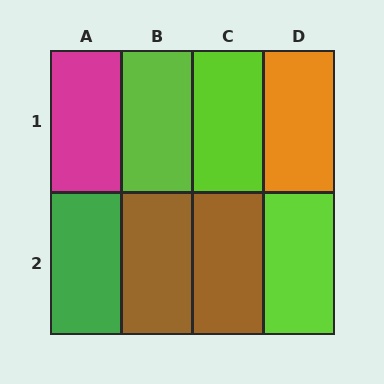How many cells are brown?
2 cells are brown.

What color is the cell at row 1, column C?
Lime.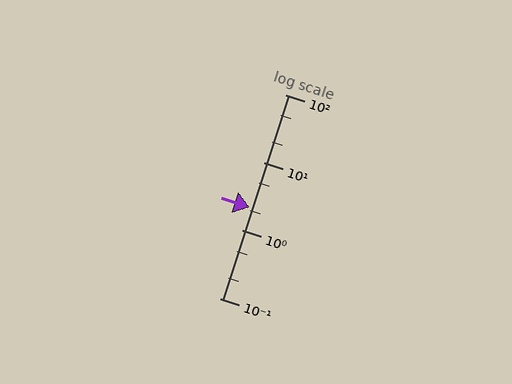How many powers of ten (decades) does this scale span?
The scale spans 3 decades, from 0.1 to 100.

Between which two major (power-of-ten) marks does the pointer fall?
The pointer is between 1 and 10.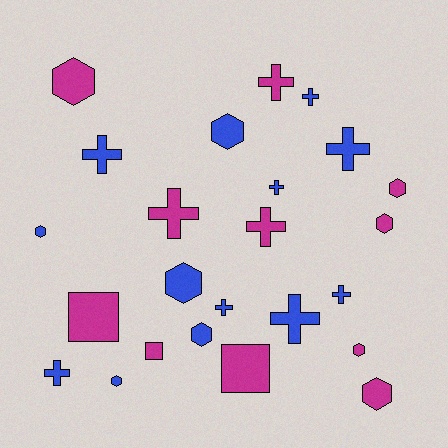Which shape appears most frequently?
Cross, with 11 objects.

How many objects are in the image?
There are 24 objects.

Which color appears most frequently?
Blue, with 13 objects.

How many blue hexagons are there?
There are 5 blue hexagons.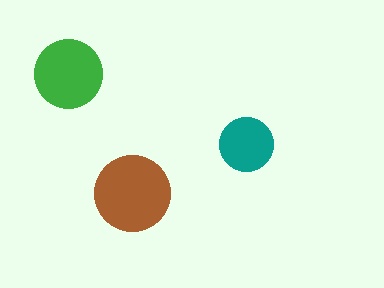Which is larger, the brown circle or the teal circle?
The brown one.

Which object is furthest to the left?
The green circle is leftmost.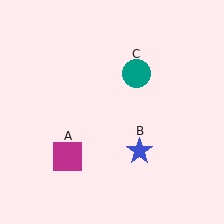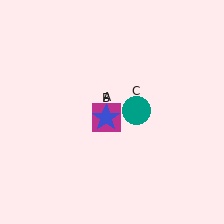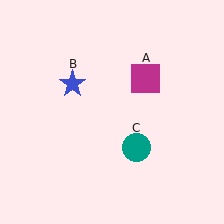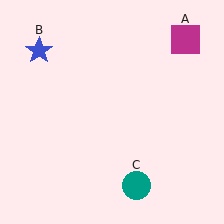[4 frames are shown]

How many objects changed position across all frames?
3 objects changed position: magenta square (object A), blue star (object B), teal circle (object C).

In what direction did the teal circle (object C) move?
The teal circle (object C) moved down.